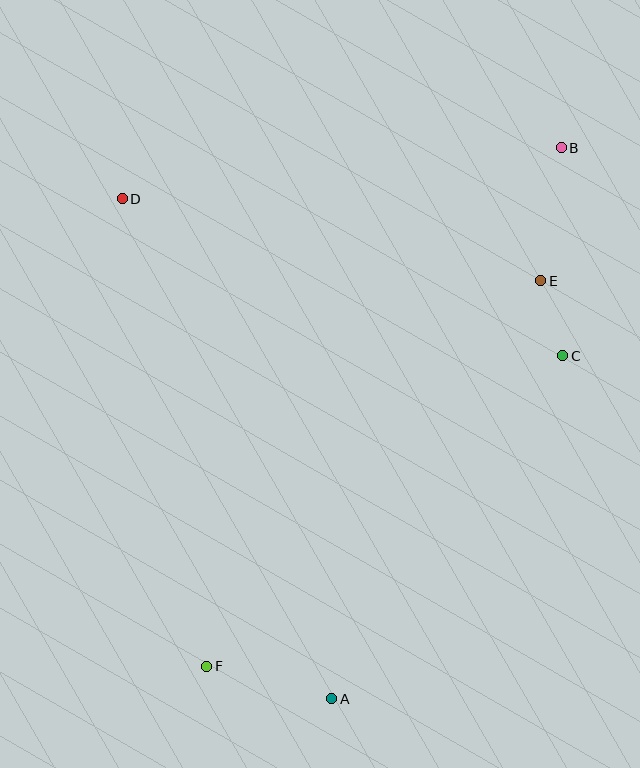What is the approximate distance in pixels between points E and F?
The distance between E and F is approximately 510 pixels.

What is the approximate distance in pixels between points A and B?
The distance between A and B is approximately 597 pixels.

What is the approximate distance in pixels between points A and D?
The distance between A and D is approximately 542 pixels.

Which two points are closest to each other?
Points C and E are closest to each other.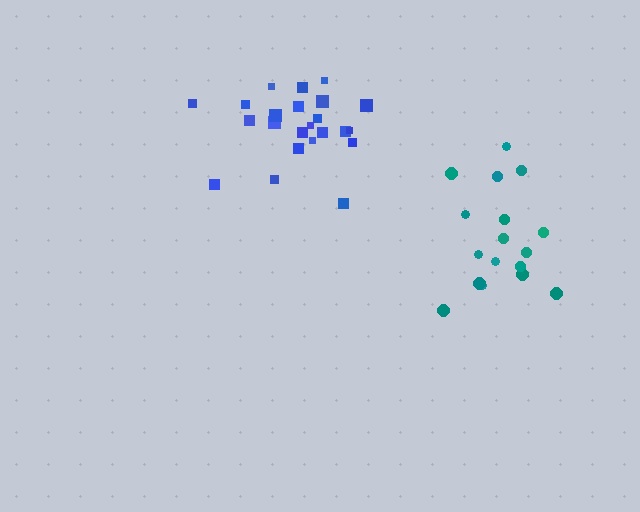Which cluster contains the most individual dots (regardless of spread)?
Blue (23).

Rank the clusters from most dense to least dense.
blue, teal.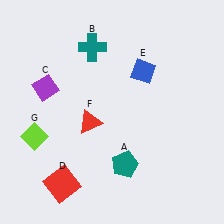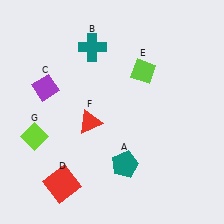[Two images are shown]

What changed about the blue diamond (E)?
In Image 1, E is blue. In Image 2, it changed to lime.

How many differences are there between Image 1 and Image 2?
There is 1 difference between the two images.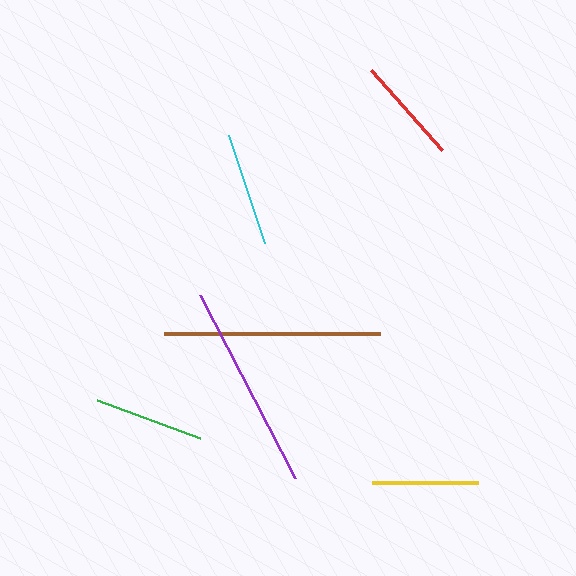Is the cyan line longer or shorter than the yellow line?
The cyan line is longer than the yellow line.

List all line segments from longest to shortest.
From longest to shortest: brown, purple, cyan, green, yellow, red.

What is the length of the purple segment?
The purple segment is approximately 206 pixels long.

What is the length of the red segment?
The red segment is approximately 107 pixels long.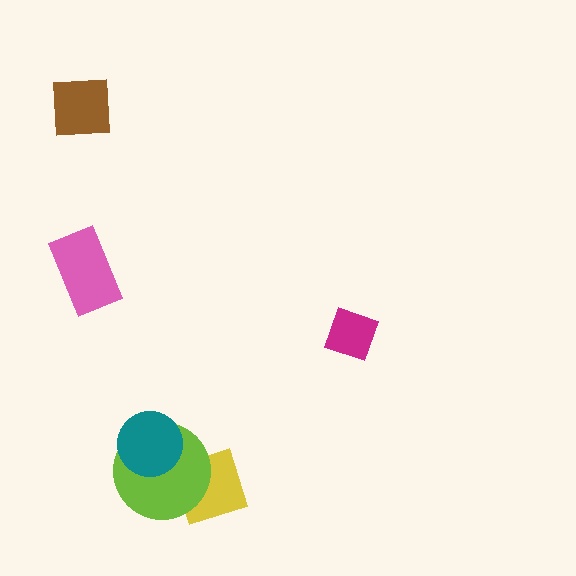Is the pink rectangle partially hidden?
No, no other shape covers it.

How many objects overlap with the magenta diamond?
0 objects overlap with the magenta diamond.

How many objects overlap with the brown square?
0 objects overlap with the brown square.